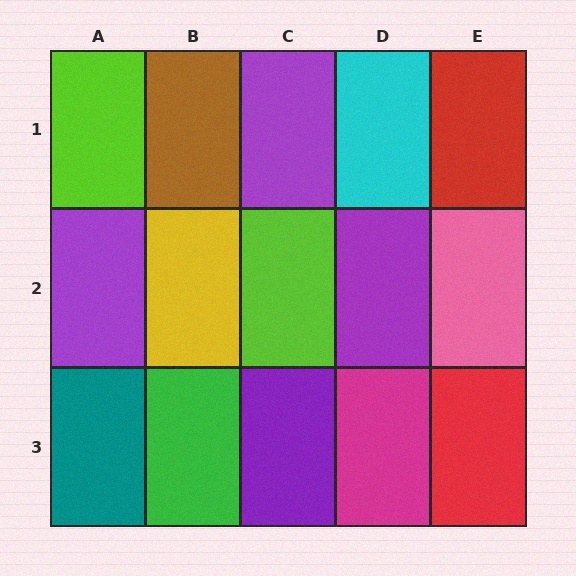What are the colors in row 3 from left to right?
Teal, green, purple, magenta, red.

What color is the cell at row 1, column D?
Cyan.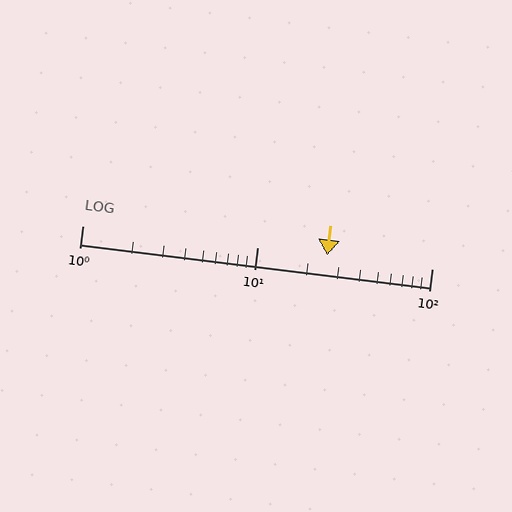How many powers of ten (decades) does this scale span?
The scale spans 2 decades, from 1 to 100.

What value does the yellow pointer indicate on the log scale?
The pointer indicates approximately 25.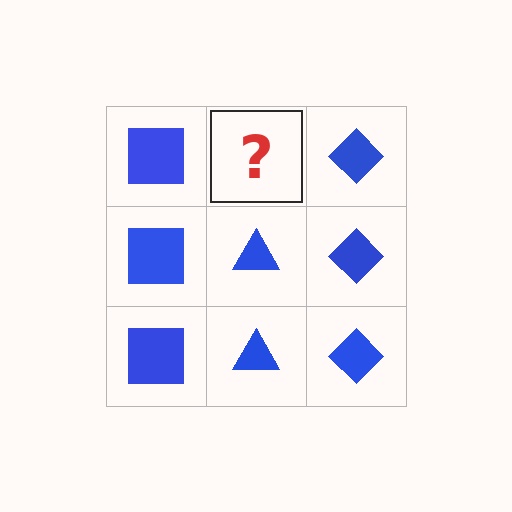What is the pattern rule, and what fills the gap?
The rule is that each column has a consistent shape. The gap should be filled with a blue triangle.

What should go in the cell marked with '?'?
The missing cell should contain a blue triangle.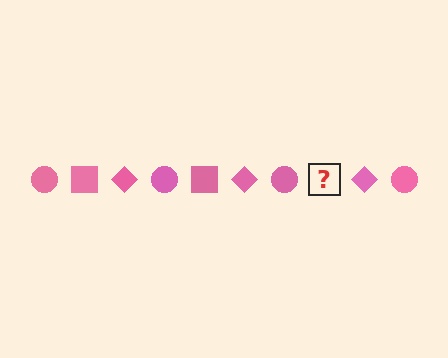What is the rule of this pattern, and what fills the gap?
The rule is that the pattern cycles through circle, square, diamond shapes in pink. The gap should be filled with a pink square.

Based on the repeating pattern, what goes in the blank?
The blank should be a pink square.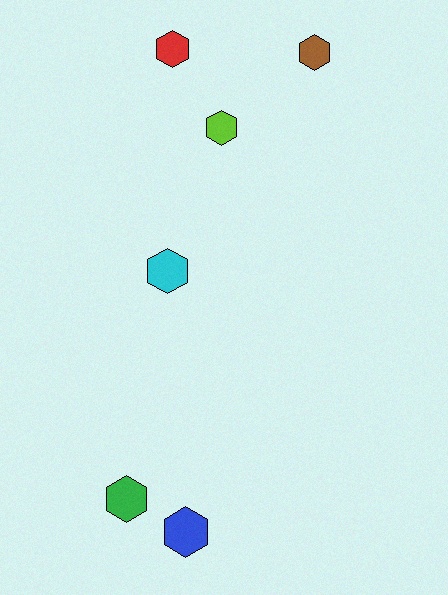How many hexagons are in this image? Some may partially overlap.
There are 6 hexagons.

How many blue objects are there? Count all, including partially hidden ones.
There is 1 blue object.